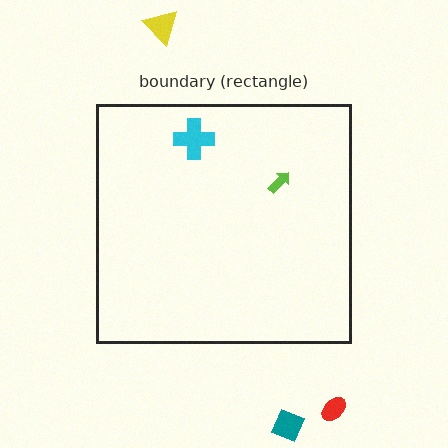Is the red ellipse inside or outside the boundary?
Outside.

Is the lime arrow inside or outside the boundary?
Inside.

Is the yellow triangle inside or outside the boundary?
Outside.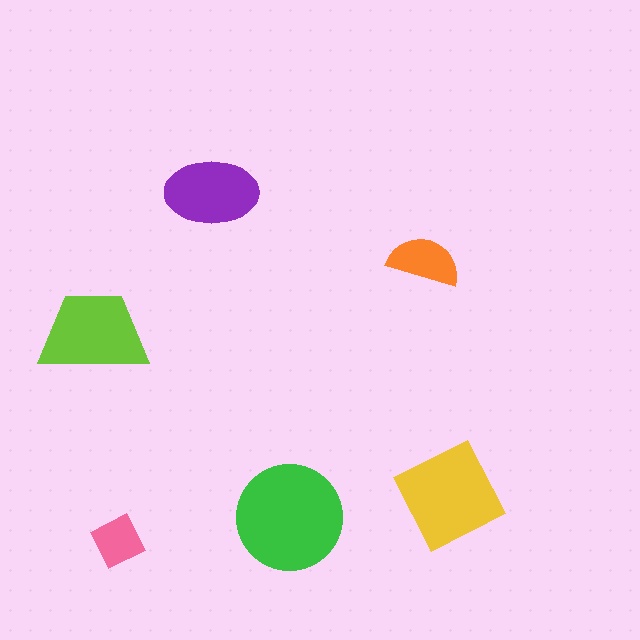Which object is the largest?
The green circle.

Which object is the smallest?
The pink diamond.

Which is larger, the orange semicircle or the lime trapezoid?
The lime trapezoid.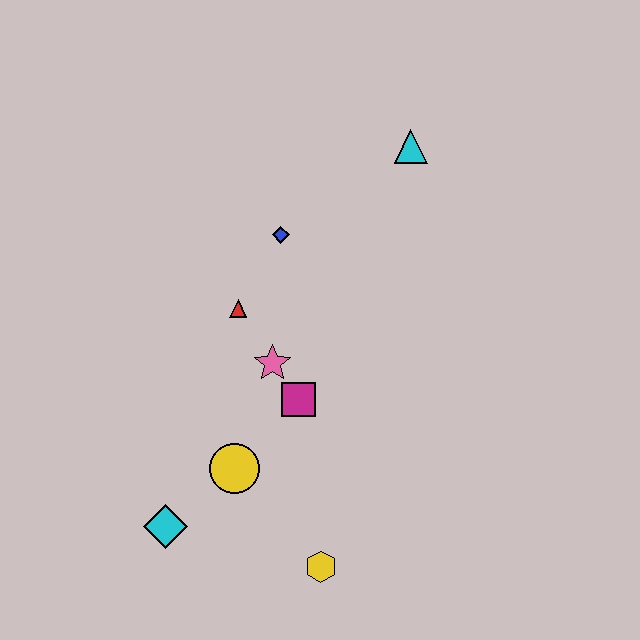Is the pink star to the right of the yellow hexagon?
No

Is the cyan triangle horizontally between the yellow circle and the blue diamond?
No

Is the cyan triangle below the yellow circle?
No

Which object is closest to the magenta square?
The pink star is closest to the magenta square.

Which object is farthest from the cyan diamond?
The cyan triangle is farthest from the cyan diamond.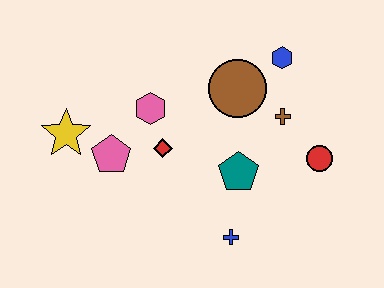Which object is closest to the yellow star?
The pink pentagon is closest to the yellow star.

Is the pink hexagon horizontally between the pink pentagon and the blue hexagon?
Yes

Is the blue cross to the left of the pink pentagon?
No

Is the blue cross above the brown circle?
No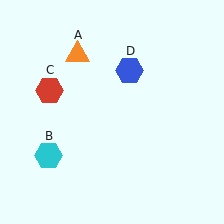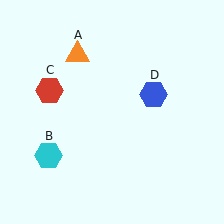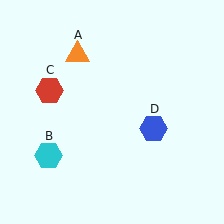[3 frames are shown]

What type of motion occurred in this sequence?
The blue hexagon (object D) rotated clockwise around the center of the scene.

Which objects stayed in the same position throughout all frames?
Orange triangle (object A) and cyan hexagon (object B) and red hexagon (object C) remained stationary.